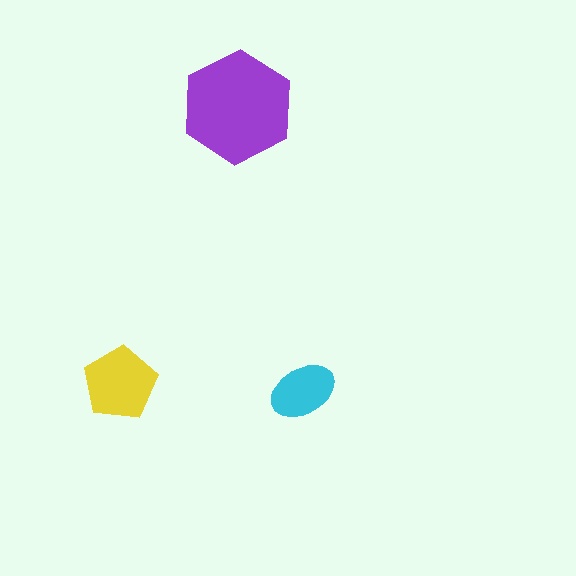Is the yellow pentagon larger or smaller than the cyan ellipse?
Larger.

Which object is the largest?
The purple hexagon.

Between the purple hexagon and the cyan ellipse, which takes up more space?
The purple hexagon.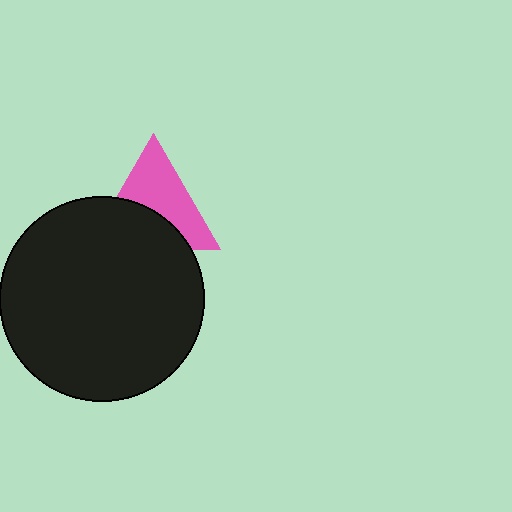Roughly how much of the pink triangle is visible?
About half of it is visible (roughly 56%).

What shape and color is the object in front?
The object in front is a black circle.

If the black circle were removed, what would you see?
You would see the complete pink triangle.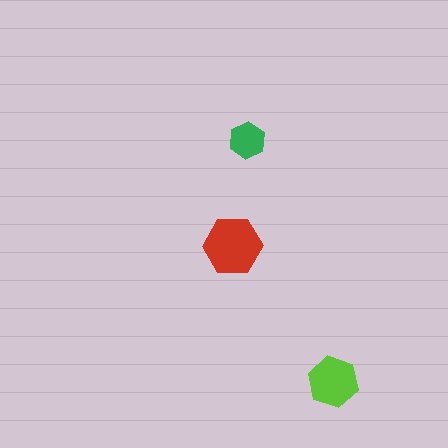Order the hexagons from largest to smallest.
the red one, the lime one, the green one.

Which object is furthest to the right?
The lime hexagon is rightmost.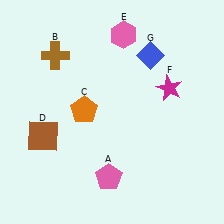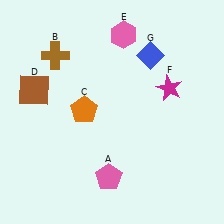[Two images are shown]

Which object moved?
The brown square (D) moved up.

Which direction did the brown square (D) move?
The brown square (D) moved up.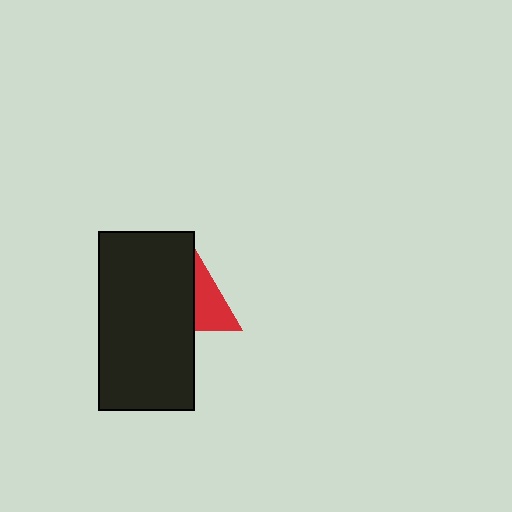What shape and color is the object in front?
The object in front is a black rectangle.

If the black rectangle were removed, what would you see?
You would see the complete red triangle.